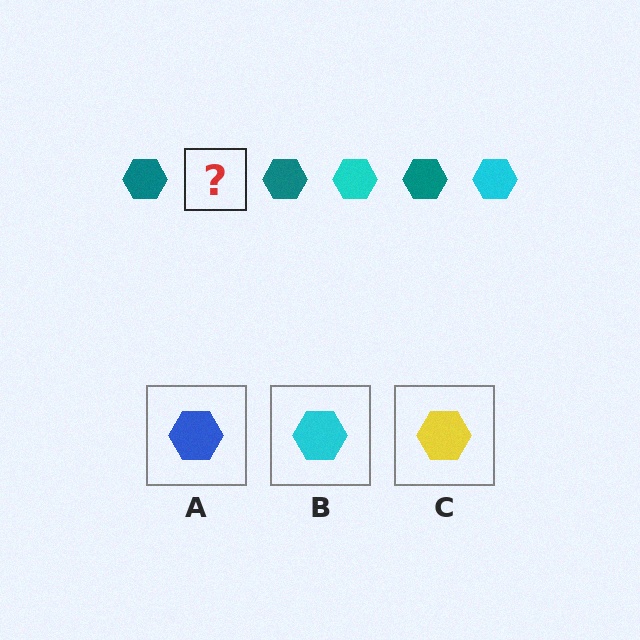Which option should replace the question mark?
Option B.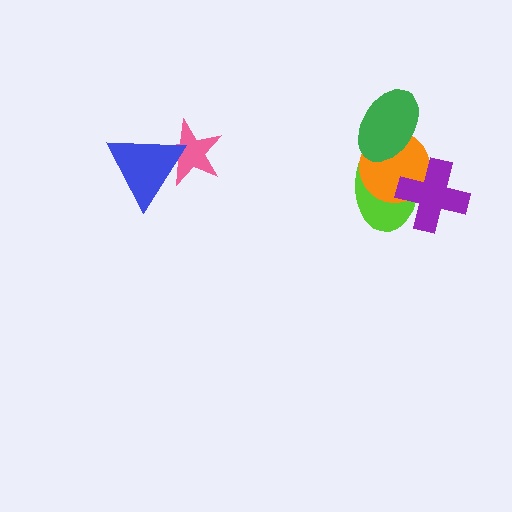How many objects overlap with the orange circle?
3 objects overlap with the orange circle.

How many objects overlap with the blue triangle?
1 object overlaps with the blue triangle.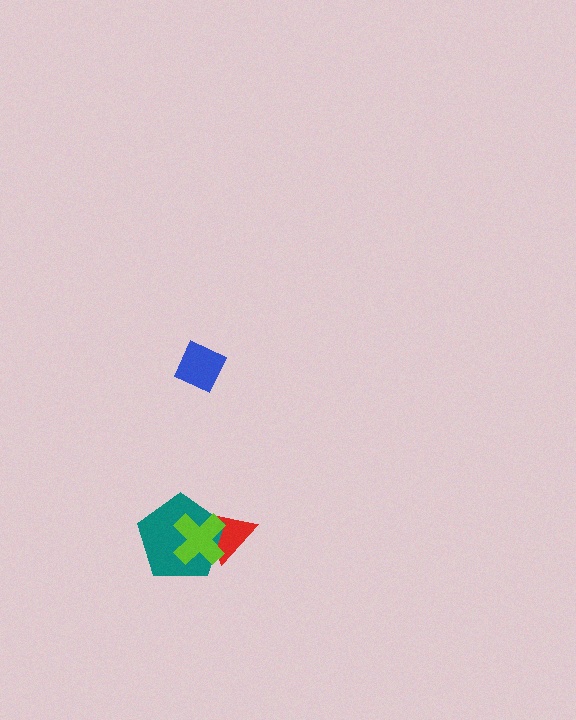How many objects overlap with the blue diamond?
0 objects overlap with the blue diamond.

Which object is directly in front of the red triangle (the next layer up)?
The teal pentagon is directly in front of the red triangle.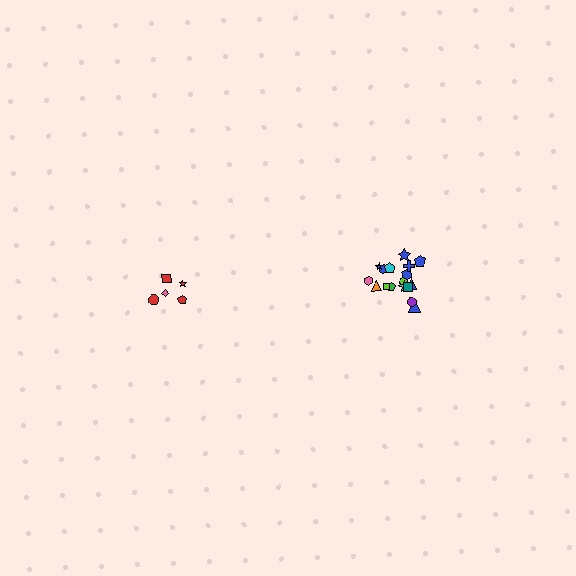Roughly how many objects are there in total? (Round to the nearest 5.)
Roughly 25 objects in total.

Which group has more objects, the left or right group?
The right group.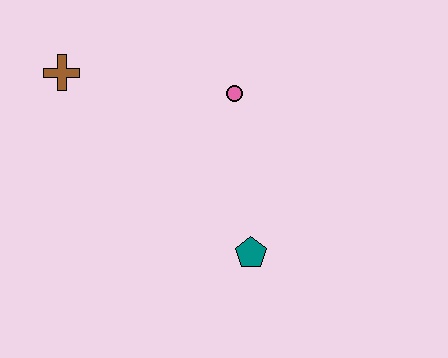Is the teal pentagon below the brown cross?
Yes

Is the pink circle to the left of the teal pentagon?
Yes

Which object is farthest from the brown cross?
The teal pentagon is farthest from the brown cross.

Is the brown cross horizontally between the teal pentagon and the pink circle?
No